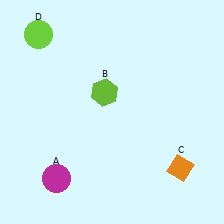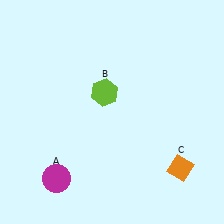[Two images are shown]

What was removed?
The lime circle (D) was removed in Image 2.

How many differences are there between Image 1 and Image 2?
There is 1 difference between the two images.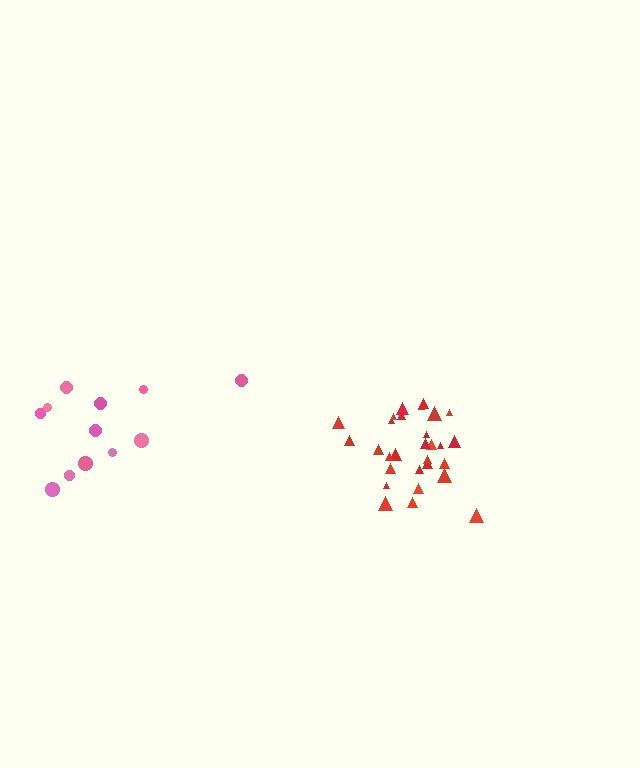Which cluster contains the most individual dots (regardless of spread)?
Red (29).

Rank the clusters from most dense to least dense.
red, pink.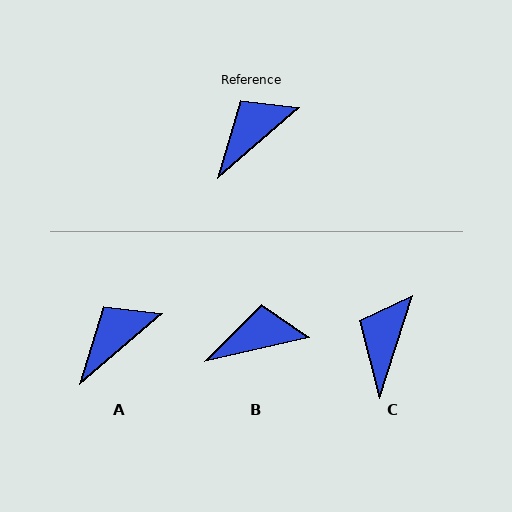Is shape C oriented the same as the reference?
No, it is off by about 31 degrees.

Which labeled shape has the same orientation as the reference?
A.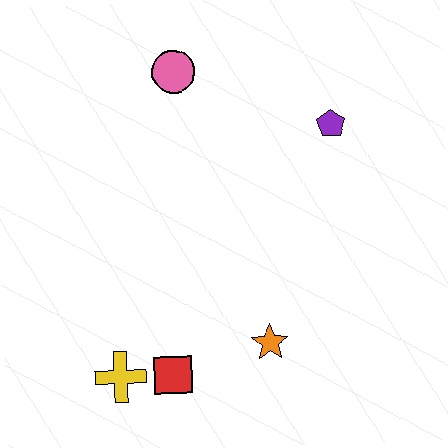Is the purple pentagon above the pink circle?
No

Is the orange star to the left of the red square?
No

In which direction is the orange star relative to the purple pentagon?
The orange star is below the purple pentagon.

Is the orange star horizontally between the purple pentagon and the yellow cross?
Yes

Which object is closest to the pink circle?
The purple pentagon is closest to the pink circle.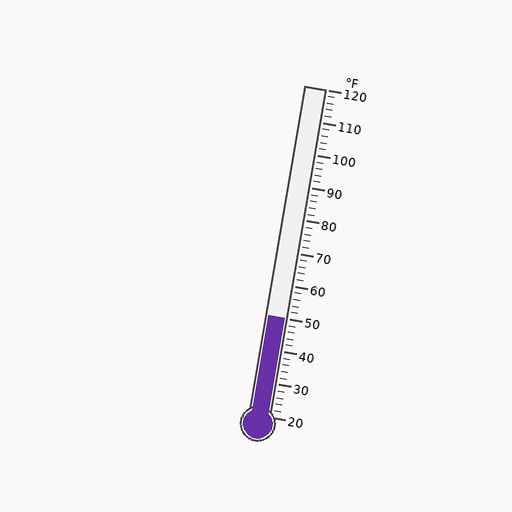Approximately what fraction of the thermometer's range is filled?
The thermometer is filled to approximately 30% of its range.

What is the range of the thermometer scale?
The thermometer scale ranges from 20°F to 120°F.